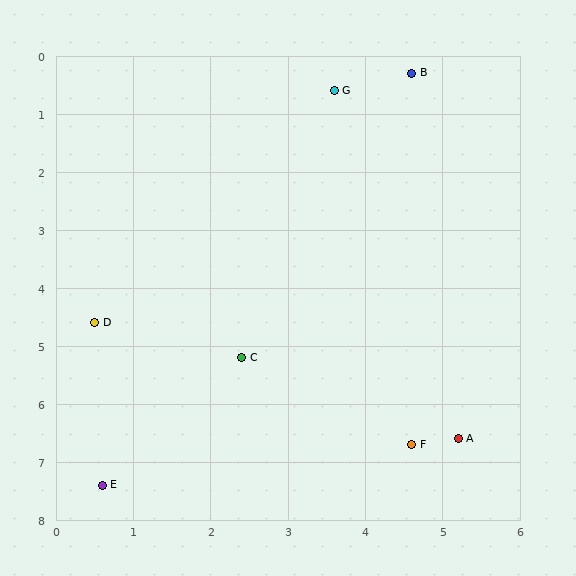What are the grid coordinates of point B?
Point B is at approximately (4.6, 0.3).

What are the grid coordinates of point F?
Point F is at approximately (4.6, 6.7).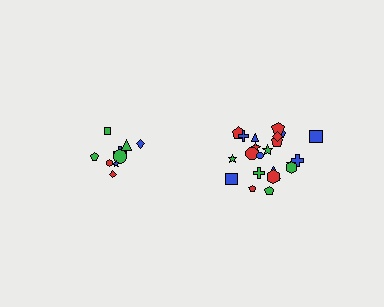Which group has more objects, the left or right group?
The right group.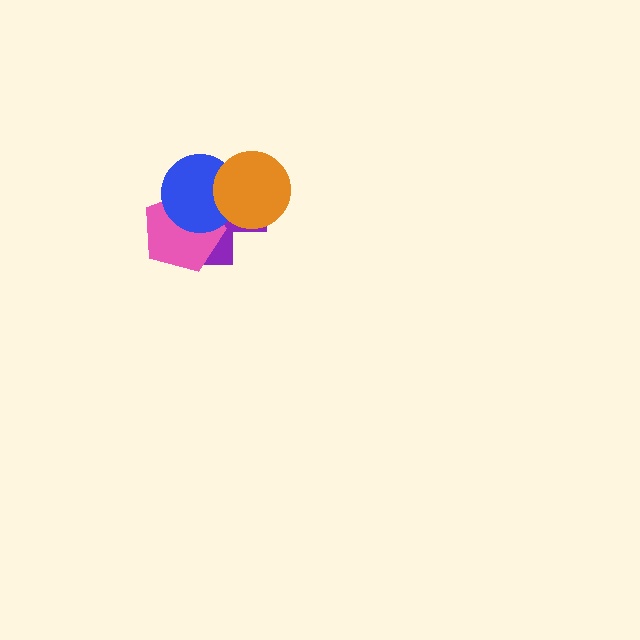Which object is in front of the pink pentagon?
The blue circle is in front of the pink pentagon.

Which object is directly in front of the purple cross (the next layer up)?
The pink pentagon is directly in front of the purple cross.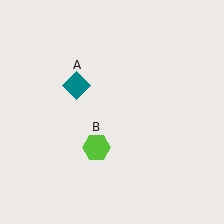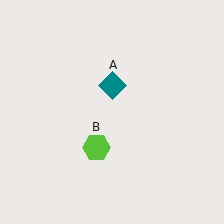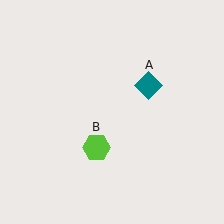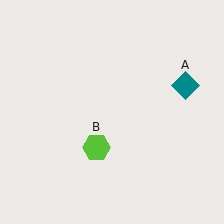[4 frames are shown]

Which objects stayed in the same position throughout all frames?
Lime hexagon (object B) remained stationary.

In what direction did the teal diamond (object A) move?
The teal diamond (object A) moved right.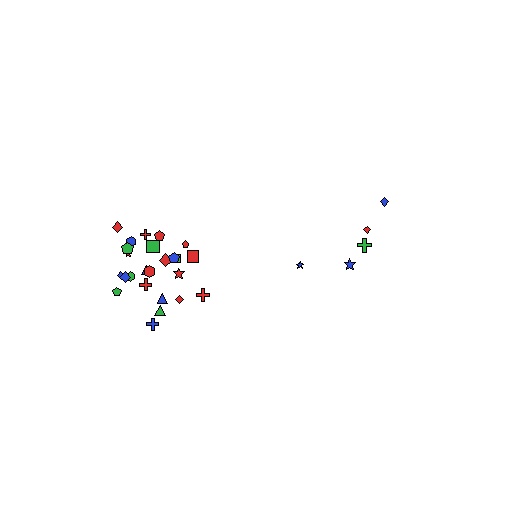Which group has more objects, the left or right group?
The left group.